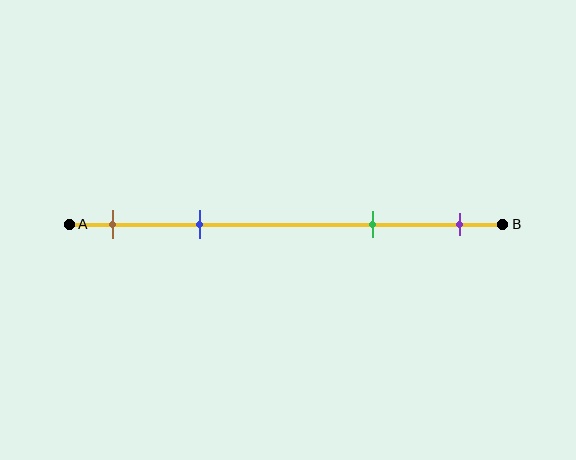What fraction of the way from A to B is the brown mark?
The brown mark is approximately 10% (0.1) of the way from A to B.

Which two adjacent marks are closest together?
The brown and blue marks are the closest adjacent pair.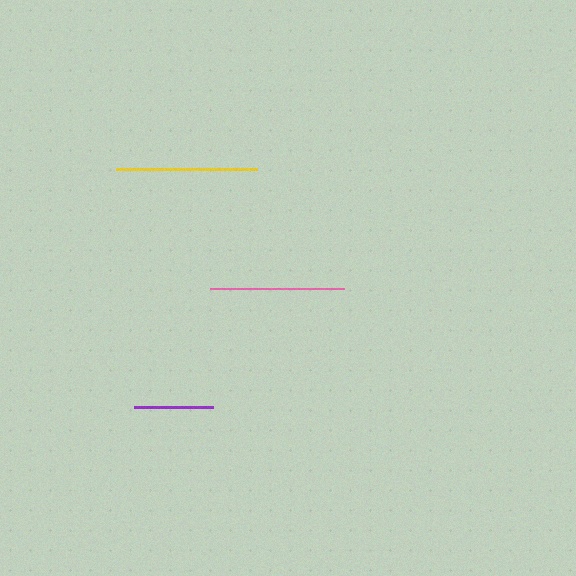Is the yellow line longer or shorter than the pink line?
The yellow line is longer than the pink line.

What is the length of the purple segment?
The purple segment is approximately 79 pixels long.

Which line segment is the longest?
The yellow line is the longest at approximately 140 pixels.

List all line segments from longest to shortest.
From longest to shortest: yellow, pink, purple.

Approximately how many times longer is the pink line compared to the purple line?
The pink line is approximately 1.7 times the length of the purple line.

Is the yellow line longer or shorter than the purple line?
The yellow line is longer than the purple line.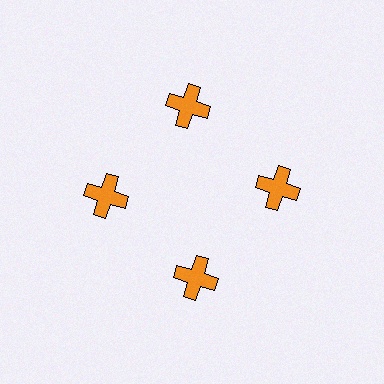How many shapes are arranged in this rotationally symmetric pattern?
There are 4 shapes, arranged in 4 groups of 1.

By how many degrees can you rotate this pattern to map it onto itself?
The pattern maps onto itself every 90 degrees of rotation.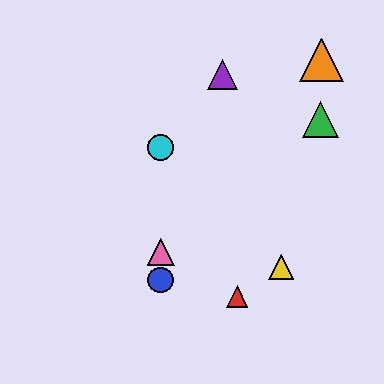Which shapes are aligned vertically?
The blue circle, the cyan circle, the pink triangle are aligned vertically.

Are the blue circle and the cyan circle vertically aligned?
Yes, both are at x≈161.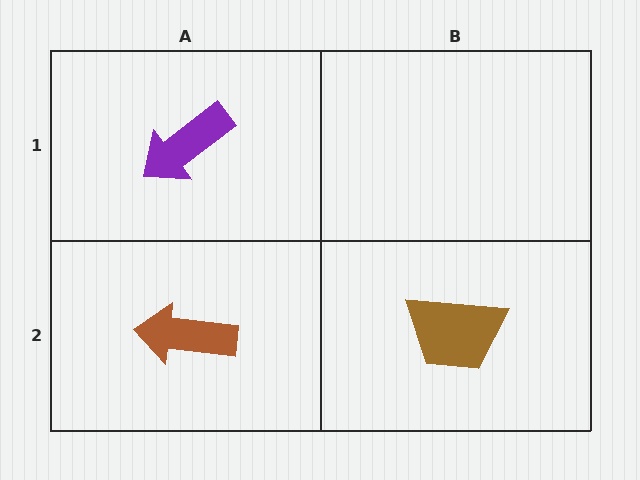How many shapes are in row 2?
2 shapes.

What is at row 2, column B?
A brown trapezoid.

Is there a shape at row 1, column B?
No, that cell is empty.